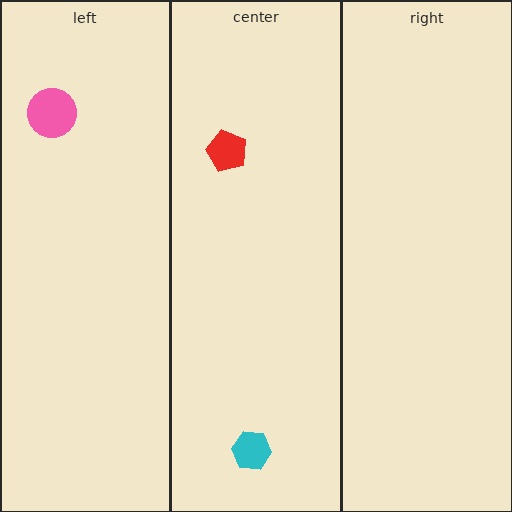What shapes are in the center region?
The cyan hexagon, the red pentagon.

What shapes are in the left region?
The pink circle.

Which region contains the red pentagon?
The center region.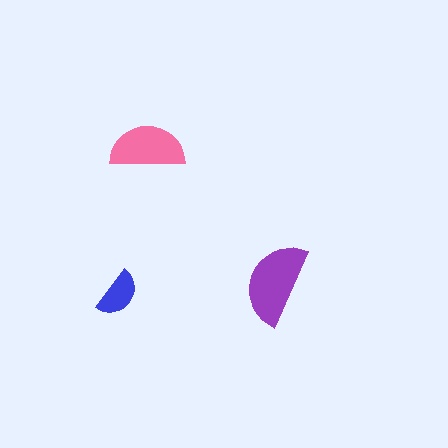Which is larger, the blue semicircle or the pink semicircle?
The pink one.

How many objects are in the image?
There are 3 objects in the image.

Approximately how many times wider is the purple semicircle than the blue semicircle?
About 1.5 times wider.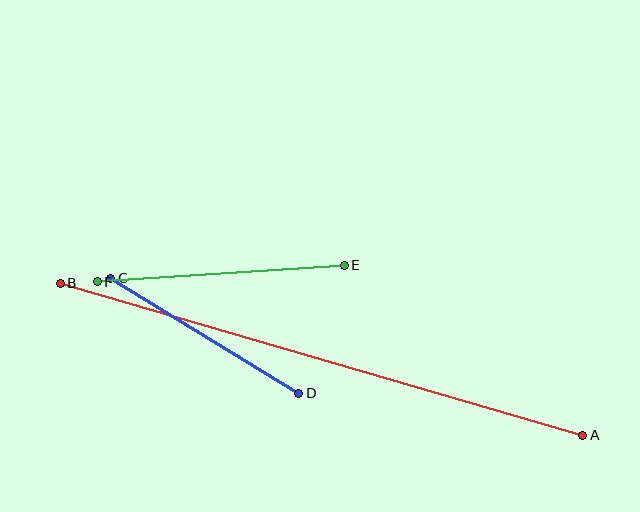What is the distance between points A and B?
The distance is approximately 544 pixels.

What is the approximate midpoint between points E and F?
The midpoint is at approximately (221, 273) pixels.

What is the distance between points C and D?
The distance is approximately 221 pixels.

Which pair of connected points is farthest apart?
Points A and B are farthest apart.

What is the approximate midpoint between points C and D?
The midpoint is at approximately (205, 336) pixels.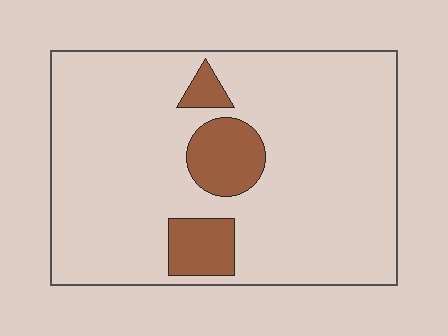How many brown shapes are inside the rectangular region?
3.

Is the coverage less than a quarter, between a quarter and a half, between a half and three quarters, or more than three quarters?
Less than a quarter.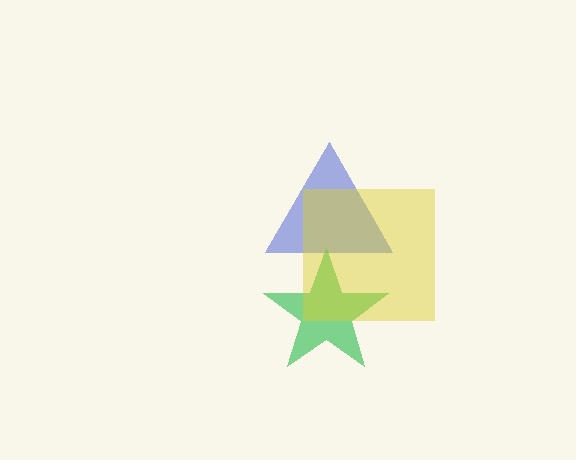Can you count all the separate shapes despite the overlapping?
Yes, there are 3 separate shapes.